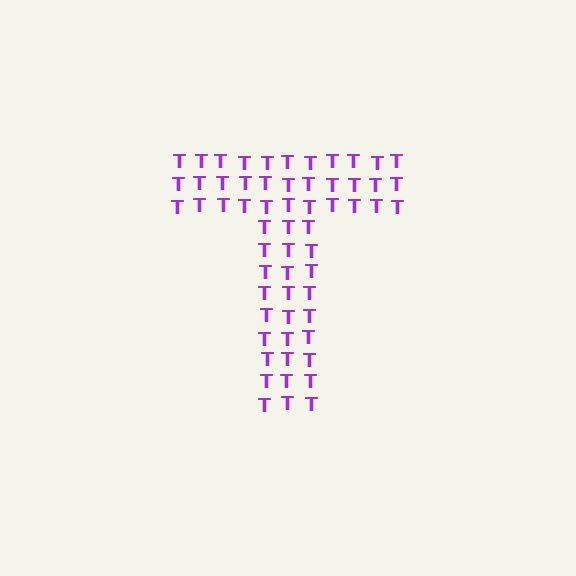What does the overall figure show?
The overall figure shows the letter T.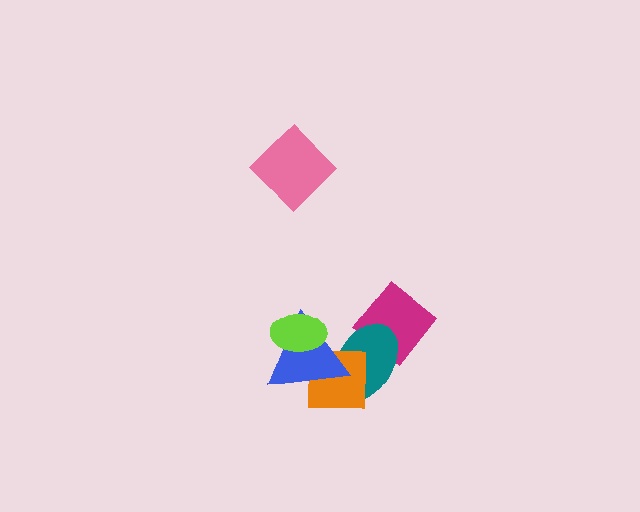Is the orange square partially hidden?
Yes, it is partially covered by another shape.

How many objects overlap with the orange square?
2 objects overlap with the orange square.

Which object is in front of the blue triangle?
The lime ellipse is in front of the blue triangle.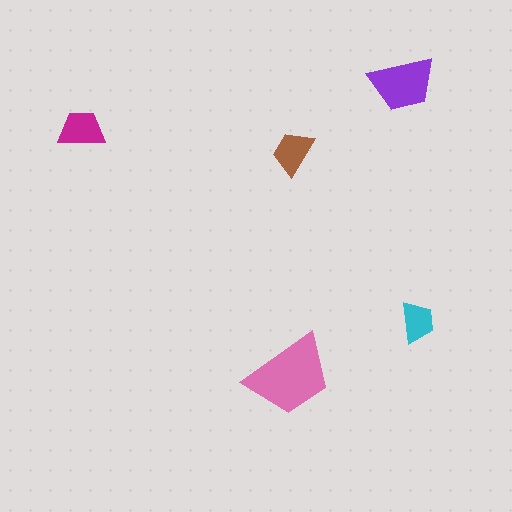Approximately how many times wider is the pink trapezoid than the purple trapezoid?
About 1.5 times wider.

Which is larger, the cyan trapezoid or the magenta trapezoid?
The magenta one.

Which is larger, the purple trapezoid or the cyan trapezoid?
The purple one.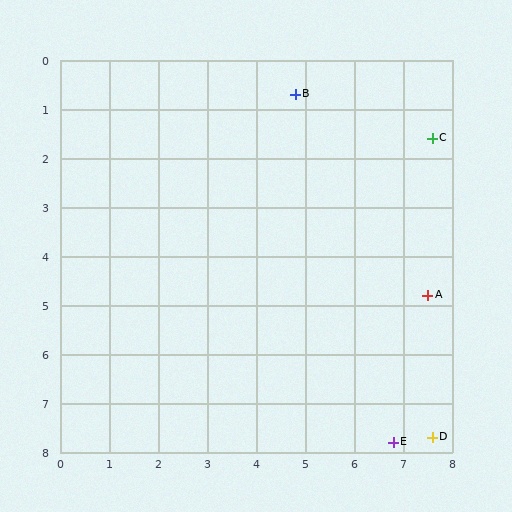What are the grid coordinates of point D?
Point D is at approximately (7.6, 7.7).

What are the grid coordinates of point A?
Point A is at approximately (7.5, 4.8).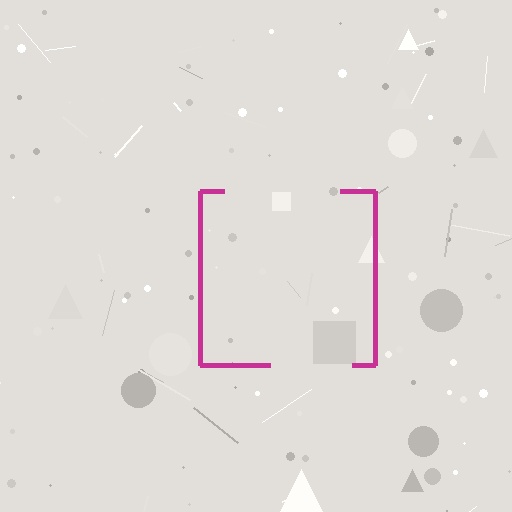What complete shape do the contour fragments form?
The contour fragments form a square.